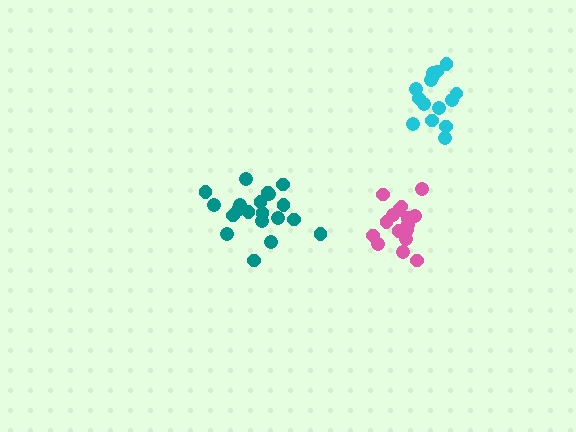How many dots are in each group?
Group 1: 20 dots, Group 2: 16 dots, Group 3: 15 dots (51 total).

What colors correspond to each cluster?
The clusters are colored: teal, pink, cyan.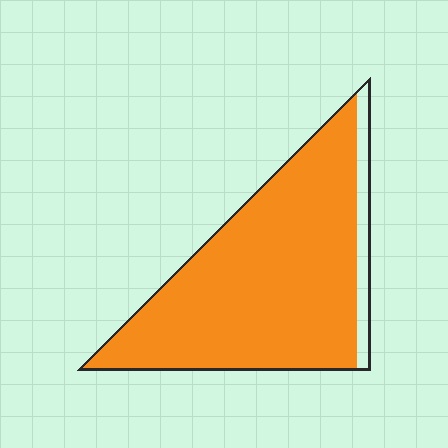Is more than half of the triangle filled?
Yes.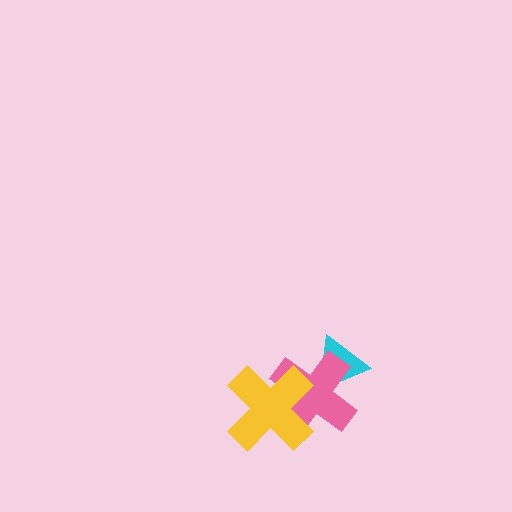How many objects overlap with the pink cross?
2 objects overlap with the pink cross.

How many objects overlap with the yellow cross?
1 object overlaps with the yellow cross.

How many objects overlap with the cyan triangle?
1 object overlaps with the cyan triangle.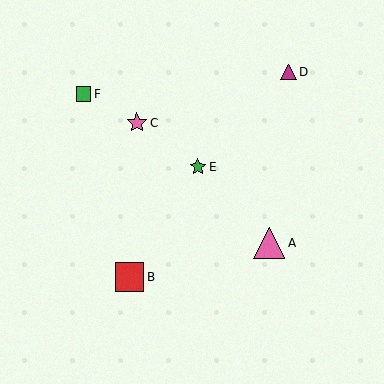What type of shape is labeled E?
Shape E is a green star.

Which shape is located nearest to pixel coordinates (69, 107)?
The green square (labeled F) at (84, 94) is nearest to that location.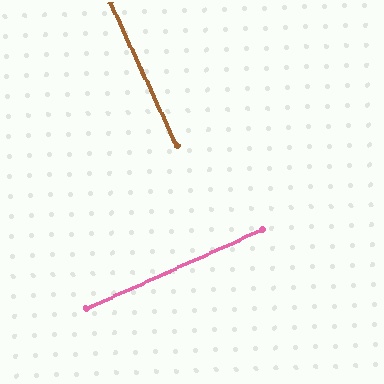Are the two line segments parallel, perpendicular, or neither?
Perpendicular — they meet at approximately 89°.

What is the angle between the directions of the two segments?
Approximately 89 degrees.